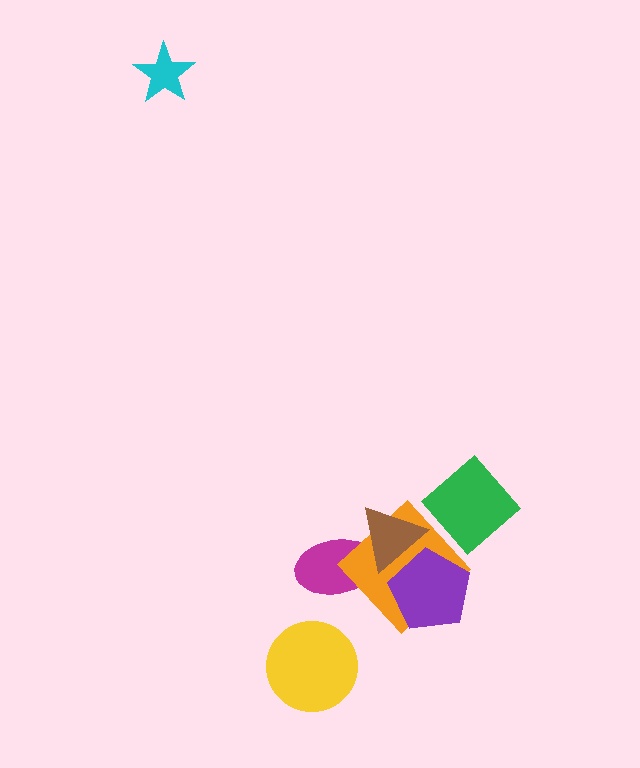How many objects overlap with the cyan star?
0 objects overlap with the cyan star.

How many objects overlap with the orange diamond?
3 objects overlap with the orange diamond.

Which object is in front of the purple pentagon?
The brown triangle is in front of the purple pentagon.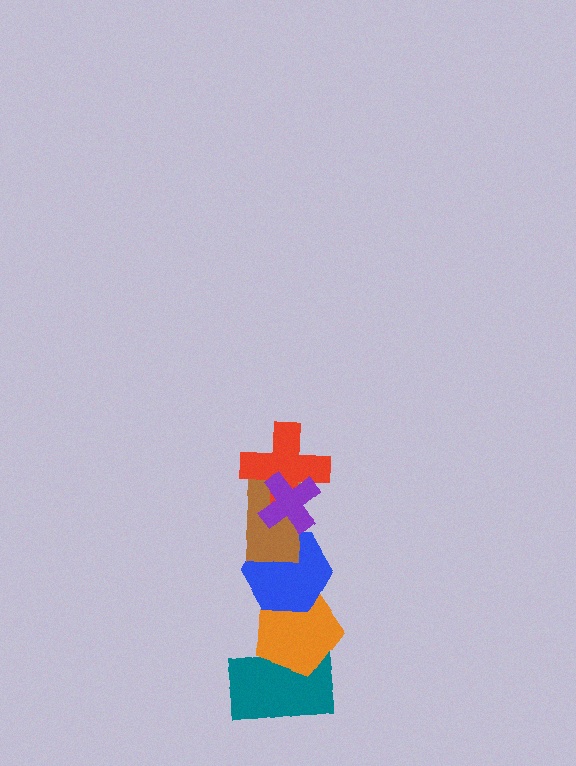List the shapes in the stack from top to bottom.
From top to bottom: the purple cross, the red cross, the brown rectangle, the blue hexagon, the orange pentagon, the teal rectangle.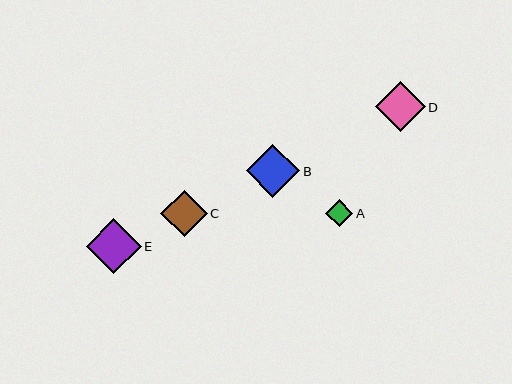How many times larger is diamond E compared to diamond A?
Diamond E is approximately 2.0 times the size of diamond A.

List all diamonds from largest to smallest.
From largest to smallest: E, B, D, C, A.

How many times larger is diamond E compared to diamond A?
Diamond E is approximately 2.0 times the size of diamond A.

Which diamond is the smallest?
Diamond A is the smallest with a size of approximately 27 pixels.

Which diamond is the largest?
Diamond E is the largest with a size of approximately 55 pixels.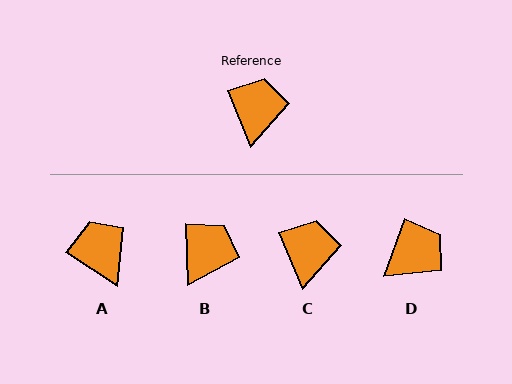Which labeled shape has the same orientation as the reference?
C.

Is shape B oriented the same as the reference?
No, it is off by about 21 degrees.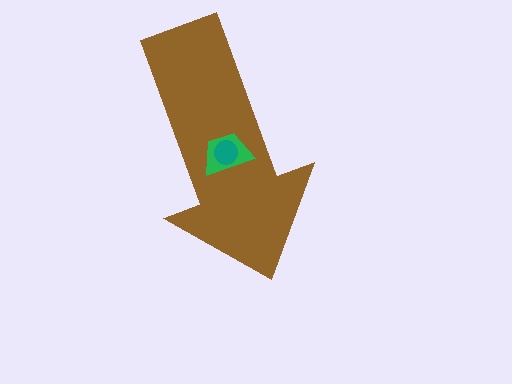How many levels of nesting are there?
3.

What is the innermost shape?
The teal circle.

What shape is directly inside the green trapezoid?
The teal circle.